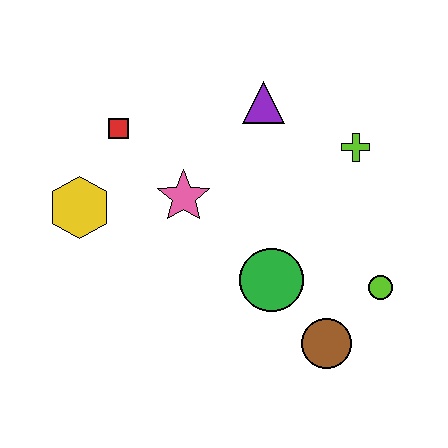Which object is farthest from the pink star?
The lime circle is farthest from the pink star.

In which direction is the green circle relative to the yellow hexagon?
The green circle is to the right of the yellow hexagon.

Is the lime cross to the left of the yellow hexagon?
No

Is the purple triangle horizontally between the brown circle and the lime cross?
No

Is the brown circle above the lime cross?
No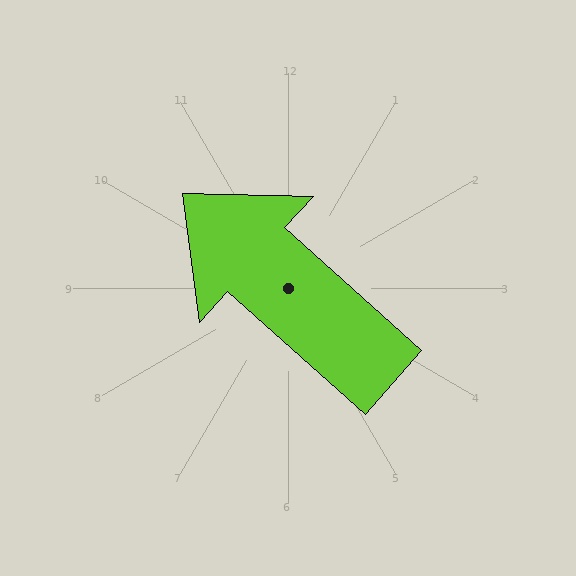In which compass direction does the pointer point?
Northwest.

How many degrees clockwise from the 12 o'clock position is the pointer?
Approximately 312 degrees.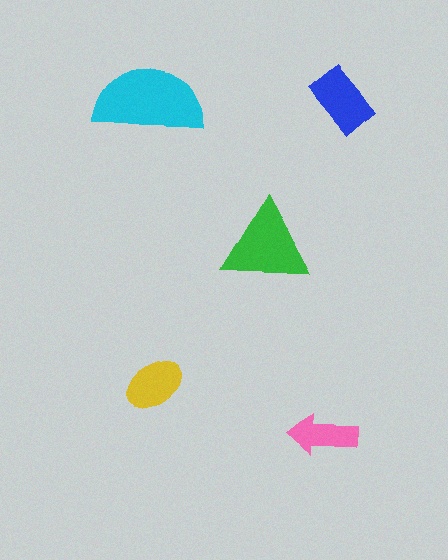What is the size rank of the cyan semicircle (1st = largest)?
1st.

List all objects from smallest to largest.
The pink arrow, the yellow ellipse, the blue rectangle, the green triangle, the cyan semicircle.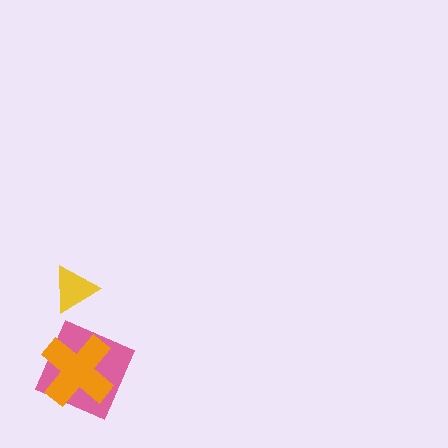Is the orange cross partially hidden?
No, no other shape covers it.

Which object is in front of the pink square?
The orange cross is in front of the pink square.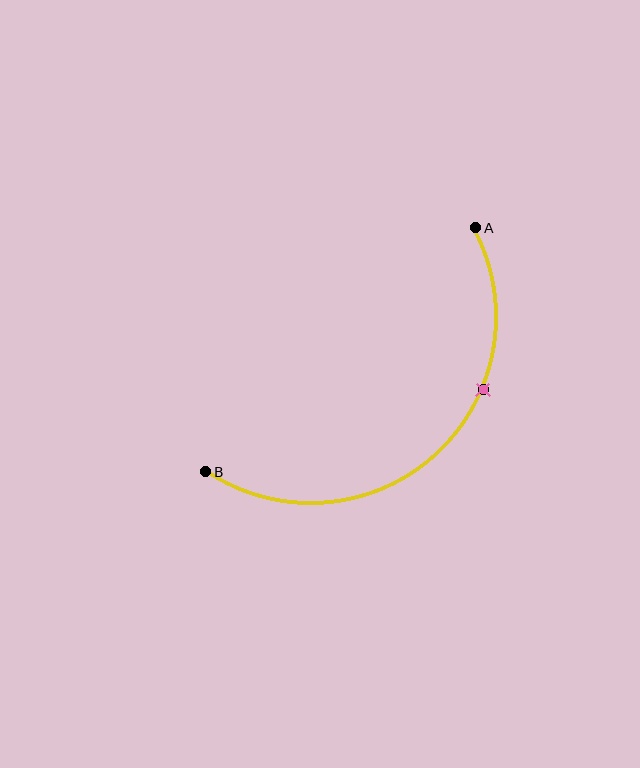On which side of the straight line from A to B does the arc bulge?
The arc bulges below and to the right of the straight line connecting A and B.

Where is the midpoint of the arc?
The arc midpoint is the point on the curve farthest from the straight line joining A and B. It sits below and to the right of that line.